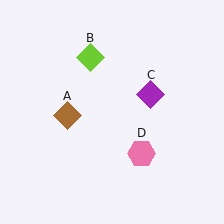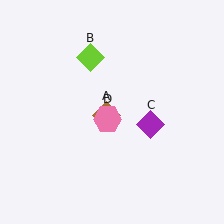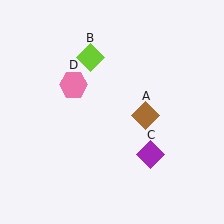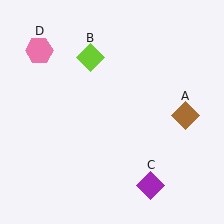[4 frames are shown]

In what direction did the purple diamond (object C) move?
The purple diamond (object C) moved down.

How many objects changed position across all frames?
3 objects changed position: brown diamond (object A), purple diamond (object C), pink hexagon (object D).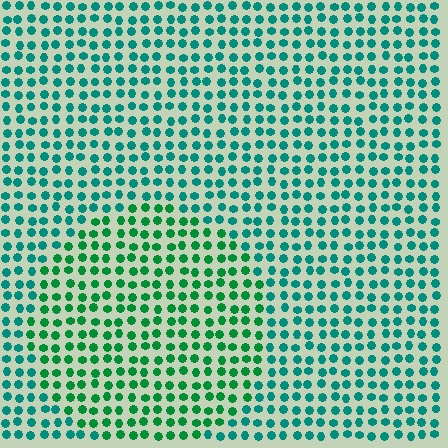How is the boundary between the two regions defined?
The boundary is defined purely by a slight shift in hue (about 31 degrees). Spacing, size, and orientation are identical on both sides.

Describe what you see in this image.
The image is filled with small teal elements in a uniform arrangement. A circle-shaped region is visible where the elements are tinted to a slightly different hue, forming a subtle color boundary.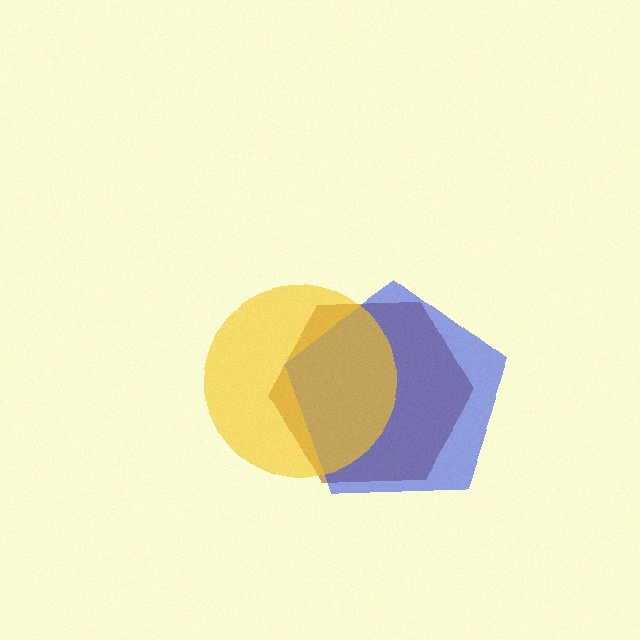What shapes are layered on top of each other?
The layered shapes are: a brown hexagon, a blue pentagon, a yellow circle.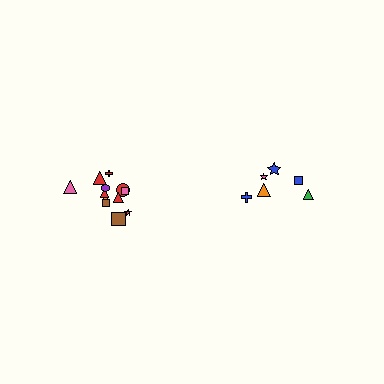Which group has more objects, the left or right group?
The left group.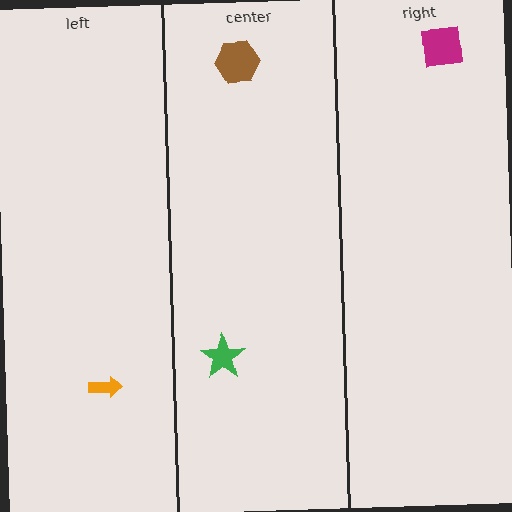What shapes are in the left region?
The orange arrow.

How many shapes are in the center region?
2.